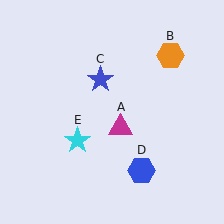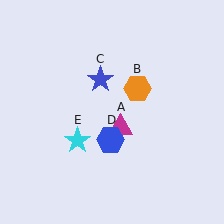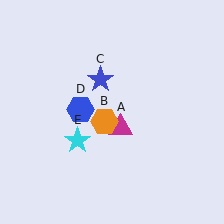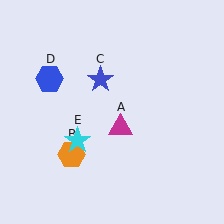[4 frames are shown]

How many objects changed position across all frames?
2 objects changed position: orange hexagon (object B), blue hexagon (object D).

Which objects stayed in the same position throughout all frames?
Magenta triangle (object A) and blue star (object C) and cyan star (object E) remained stationary.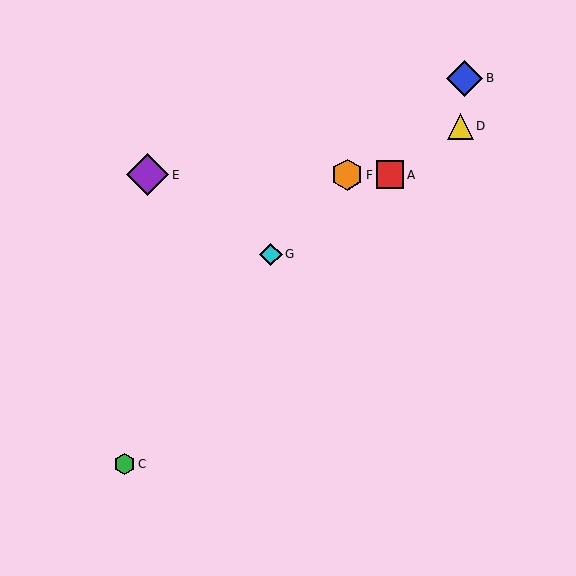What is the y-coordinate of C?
Object C is at y≈464.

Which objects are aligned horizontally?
Objects A, E, F are aligned horizontally.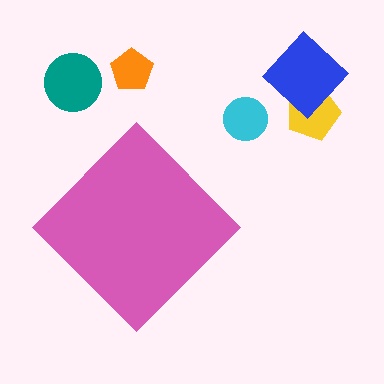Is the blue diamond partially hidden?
No, the blue diamond is fully visible.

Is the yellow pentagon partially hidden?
No, the yellow pentagon is fully visible.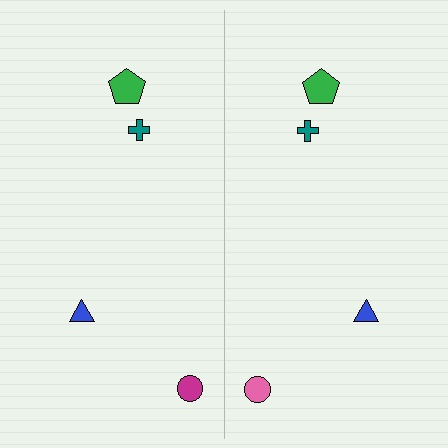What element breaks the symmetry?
The pink circle on the right side breaks the symmetry — its mirror counterpart is magenta.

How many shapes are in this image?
There are 8 shapes in this image.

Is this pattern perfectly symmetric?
No, the pattern is not perfectly symmetric. The pink circle on the right side breaks the symmetry — its mirror counterpart is magenta.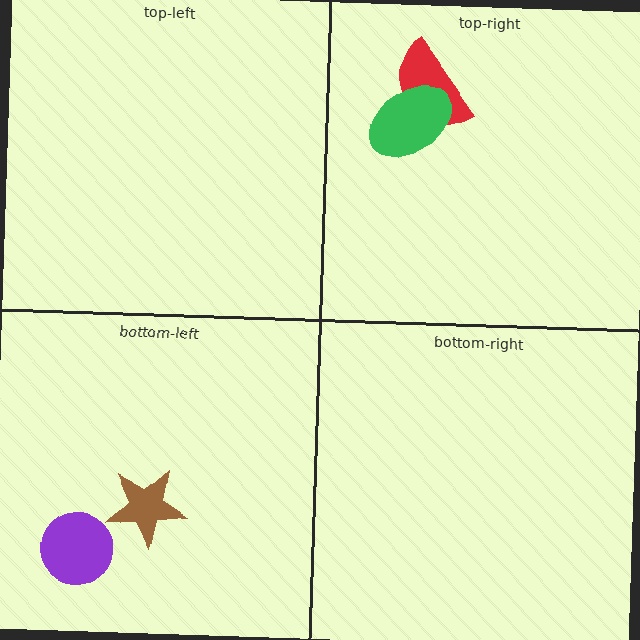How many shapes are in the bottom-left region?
2.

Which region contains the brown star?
The bottom-left region.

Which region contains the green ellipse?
The top-right region.